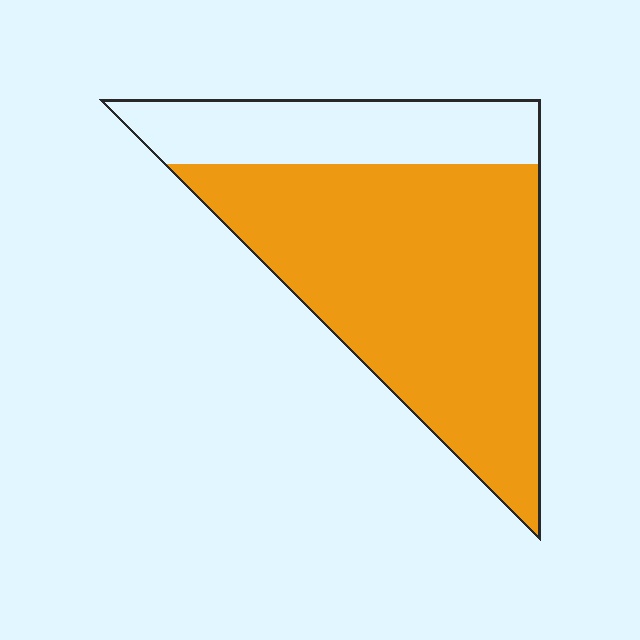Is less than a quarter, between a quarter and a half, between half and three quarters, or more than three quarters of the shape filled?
Between half and three quarters.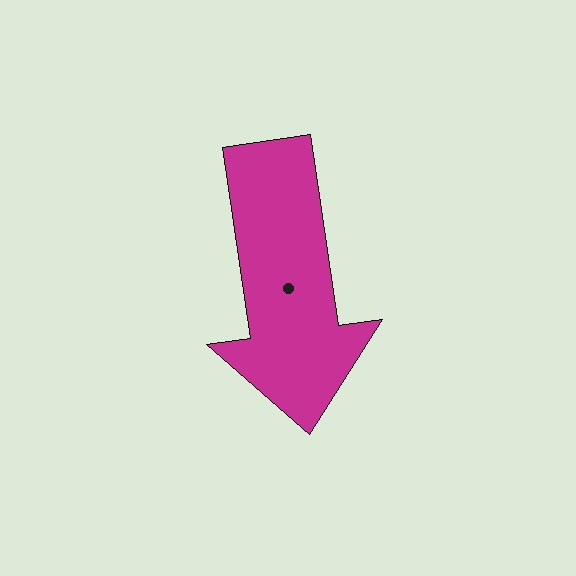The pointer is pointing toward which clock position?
Roughly 6 o'clock.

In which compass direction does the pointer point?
South.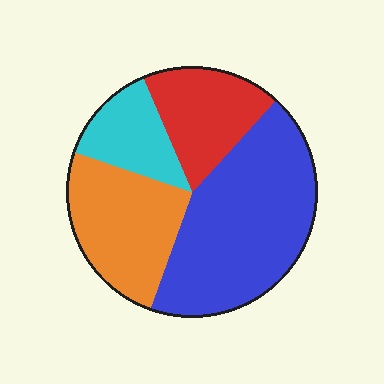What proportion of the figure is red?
Red covers 18% of the figure.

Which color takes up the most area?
Blue, at roughly 45%.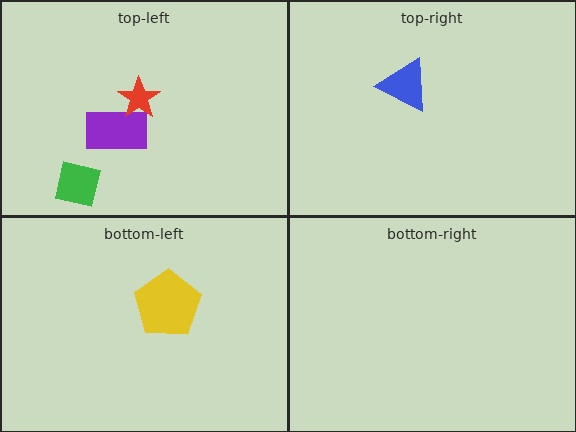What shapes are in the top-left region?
The purple rectangle, the red star, the green square.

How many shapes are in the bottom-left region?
1.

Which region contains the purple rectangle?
The top-left region.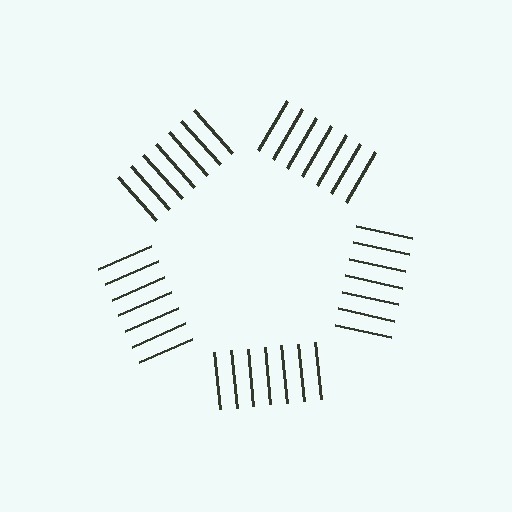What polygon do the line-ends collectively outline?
An illusory pentagon — the line segments terminate on its edges but no continuous stroke is drawn.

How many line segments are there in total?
35 — 7 along each of the 5 edges.